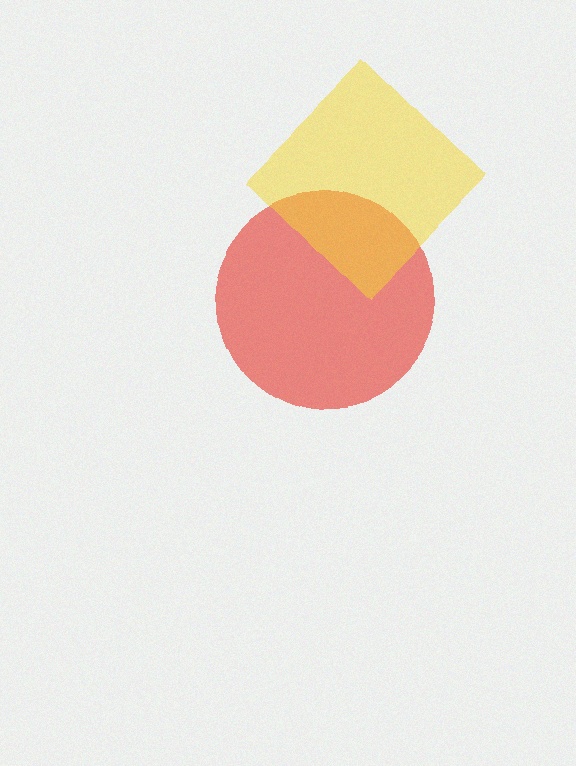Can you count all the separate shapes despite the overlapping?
Yes, there are 2 separate shapes.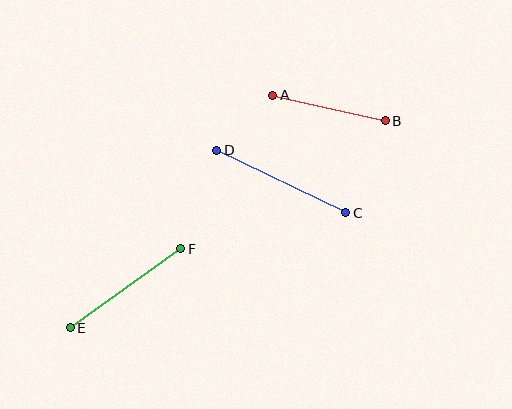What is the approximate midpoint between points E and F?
The midpoint is at approximately (126, 288) pixels.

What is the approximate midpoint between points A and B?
The midpoint is at approximately (329, 108) pixels.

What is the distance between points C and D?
The distance is approximately 144 pixels.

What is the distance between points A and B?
The distance is approximately 115 pixels.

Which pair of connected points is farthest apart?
Points C and D are farthest apart.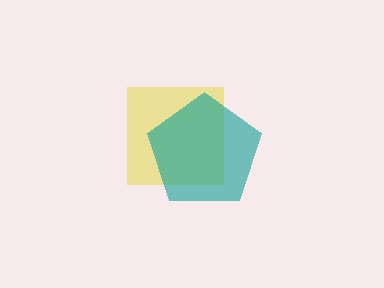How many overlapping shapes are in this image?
There are 2 overlapping shapes in the image.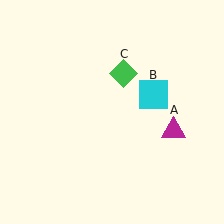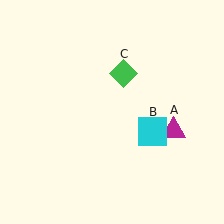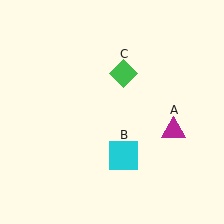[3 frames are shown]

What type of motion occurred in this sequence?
The cyan square (object B) rotated clockwise around the center of the scene.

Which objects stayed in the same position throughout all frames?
Magenta triangle (object A) and green diamond (object C) remained stationary.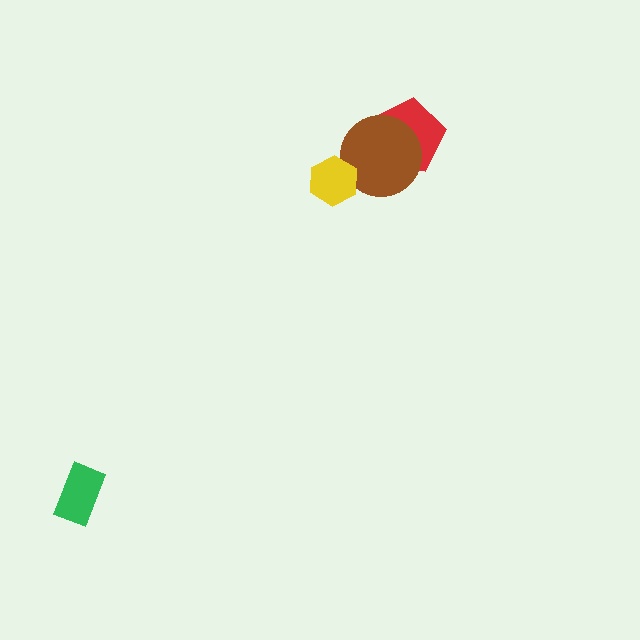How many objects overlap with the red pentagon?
1 object overlaps with the red pentagon.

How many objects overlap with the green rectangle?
0 objects overlap with the green rectangle.